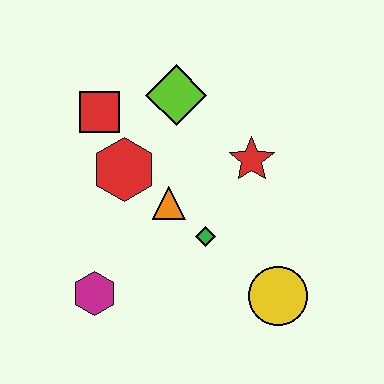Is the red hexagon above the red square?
No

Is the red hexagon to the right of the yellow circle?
No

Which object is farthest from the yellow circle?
The red square is farthest from the yellow circle.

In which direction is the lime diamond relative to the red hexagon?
The lime diamond is above the red hexagon.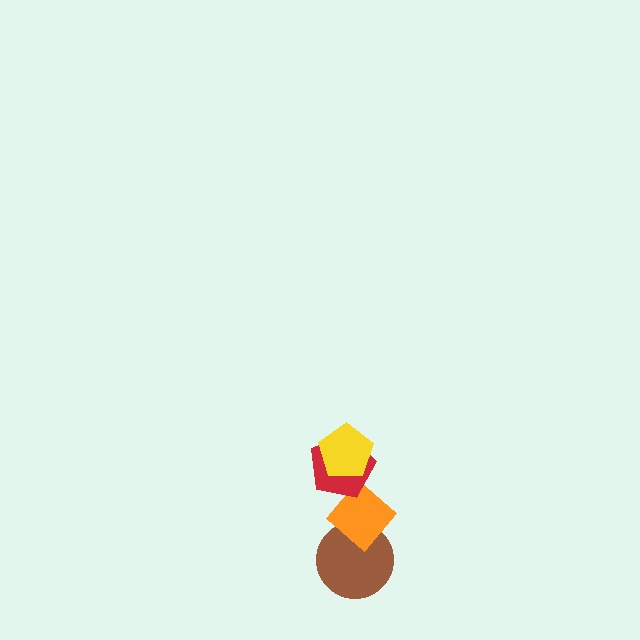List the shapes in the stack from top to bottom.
From top to bottom: the yellow pentagon, the red pentagon, the orange diamond, the brown circle.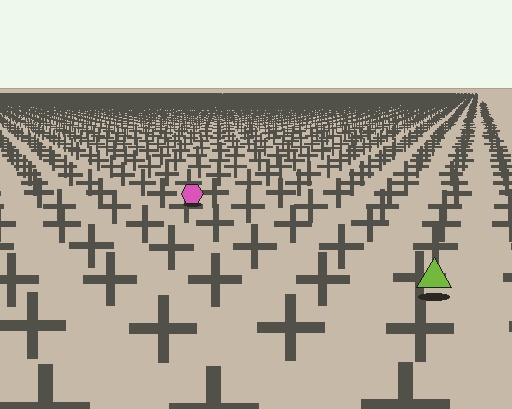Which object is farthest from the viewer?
The pink hexagon is farthest from the viewer. It appears smaller and the ground texture around it is denser.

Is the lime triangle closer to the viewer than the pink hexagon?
Yes. The lime triangle is closer — you can tell from the texture gradient: the ground texture is coarser near it.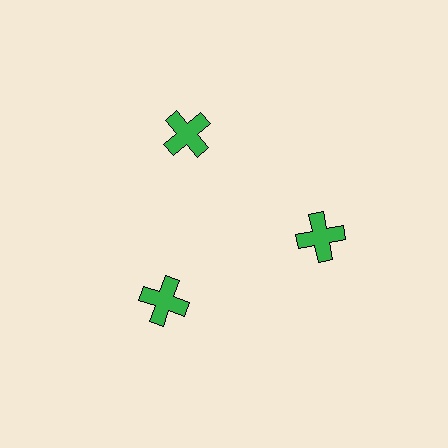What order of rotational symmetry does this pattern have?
This pattern has 3-fold rotational symmetry.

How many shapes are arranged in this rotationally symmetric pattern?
There are 3 shapes, arranged in 3 groups of 1.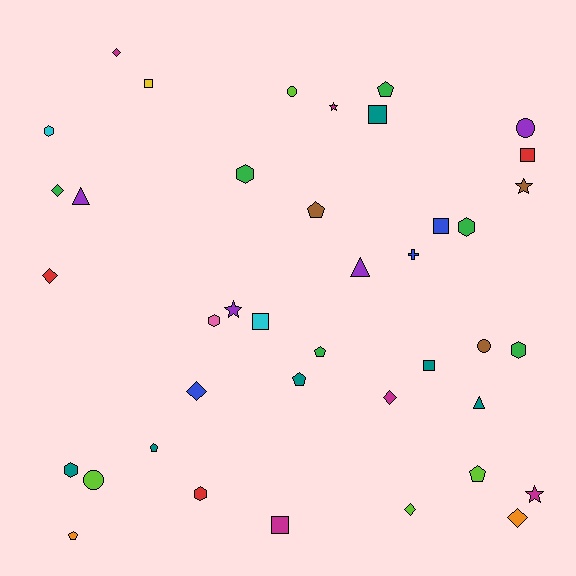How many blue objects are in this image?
There are 3 blue objects.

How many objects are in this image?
There are 40 objects.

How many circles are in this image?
There are 4 circles.